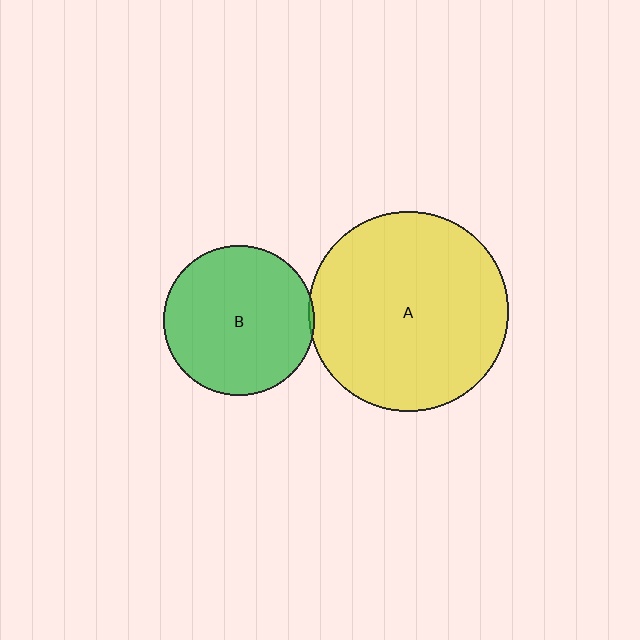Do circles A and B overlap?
Yes.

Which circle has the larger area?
Circle A (yellow).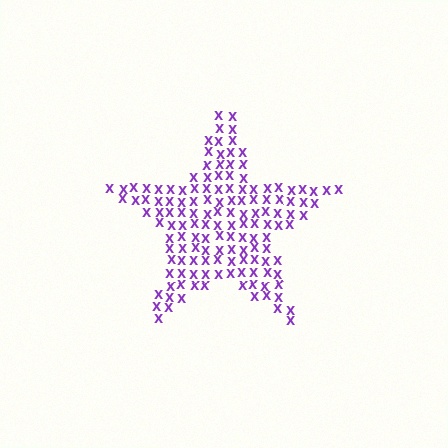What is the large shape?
The large shape is a star.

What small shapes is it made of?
It is made of small letter X's.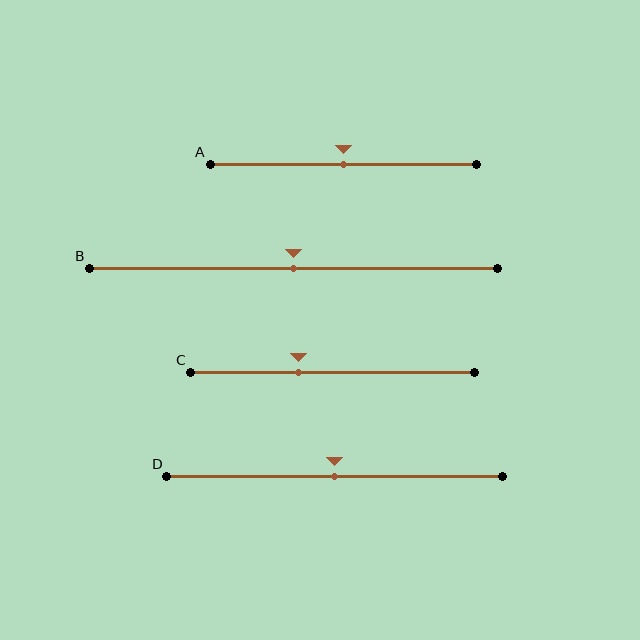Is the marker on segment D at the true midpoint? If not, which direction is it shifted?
Yes, the marker on segment D is at the true midpoint.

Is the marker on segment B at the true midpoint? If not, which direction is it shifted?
Yes, the marker on segment B is at the true midpoint.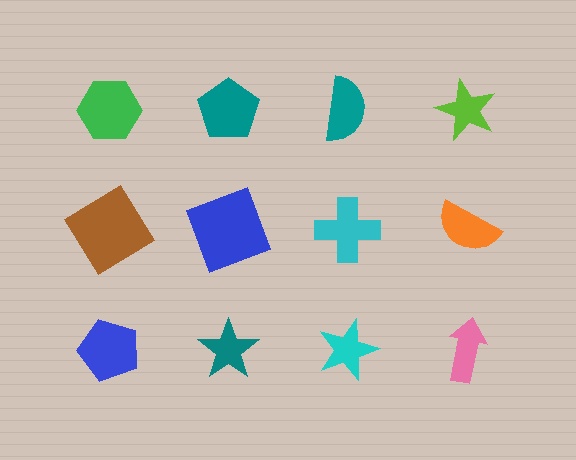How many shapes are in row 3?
4 shapes.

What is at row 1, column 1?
A green hexagon.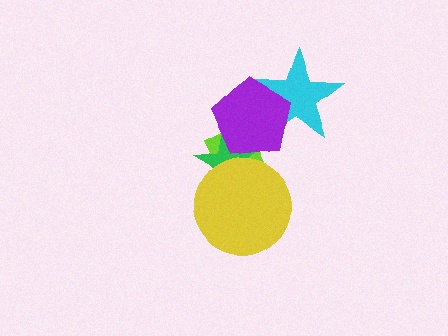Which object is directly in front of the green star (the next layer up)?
The purple pentagon is directly in front of the green star.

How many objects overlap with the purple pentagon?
3 objects overlap with the purple pentagon.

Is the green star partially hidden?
Yes, it is partially covered by another shape.